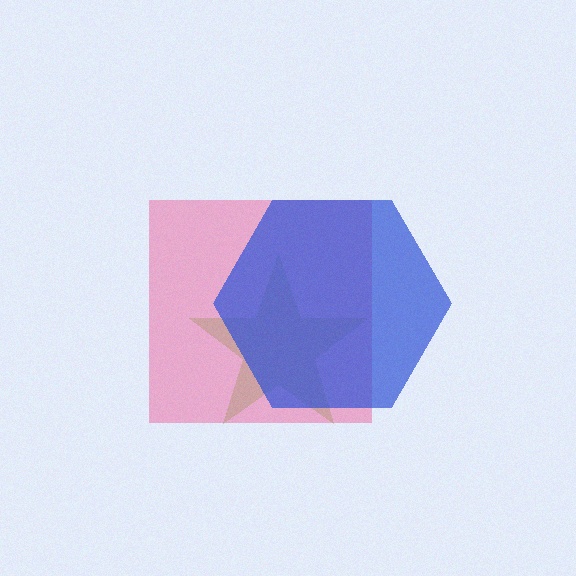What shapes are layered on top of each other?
The layered shapes are: a lime star, a pink square, a blue hexagon.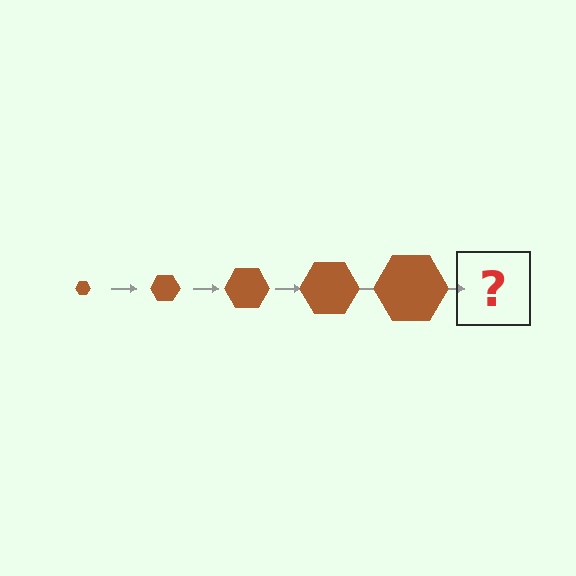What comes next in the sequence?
The next element should be a brown hexagon, larger than the previous one.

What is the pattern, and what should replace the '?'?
The pattern is that the hexagon gets progressively larger each step. The '?' should be a brown hexagon, larger than the previous one.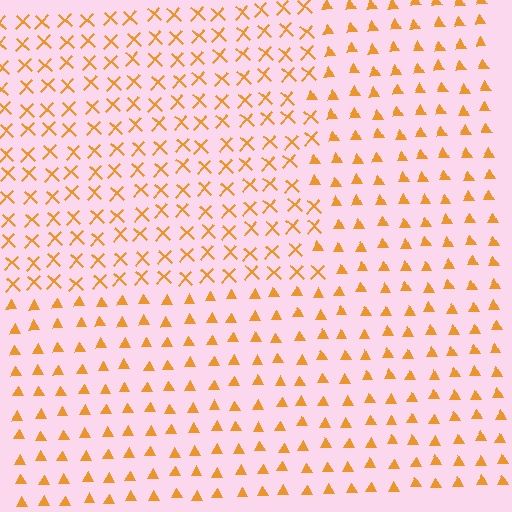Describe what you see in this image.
The image is filled with small orange elements arranged in a uniform grid. A rectangle-shaped region contains X marks, while the surrounding area contains triangles. The boundary is defined purely by the change in element shape.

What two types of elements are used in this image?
The image uses X marks inside the rectangle region and triangles outside it.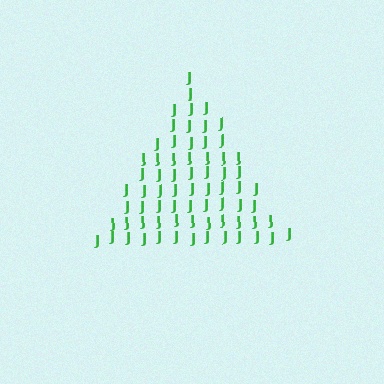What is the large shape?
The large shape is a triangle.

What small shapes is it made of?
It is made of small letter J's.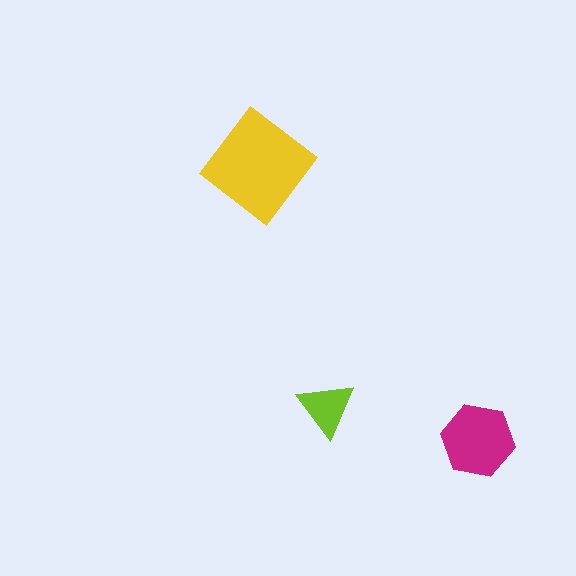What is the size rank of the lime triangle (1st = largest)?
3rd.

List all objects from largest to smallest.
The yellow diamond, the magenta hexagon, the lime triangle.